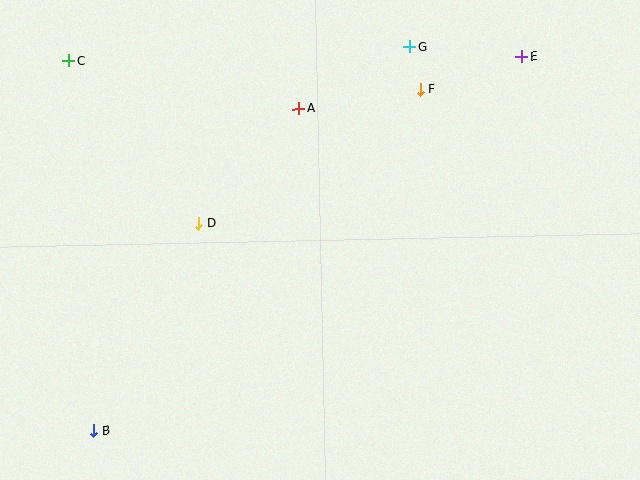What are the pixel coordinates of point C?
Point C is at (69, 61).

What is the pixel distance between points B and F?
The distance between B and F is 472 pixels.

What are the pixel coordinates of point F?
Point F is at (420, 89).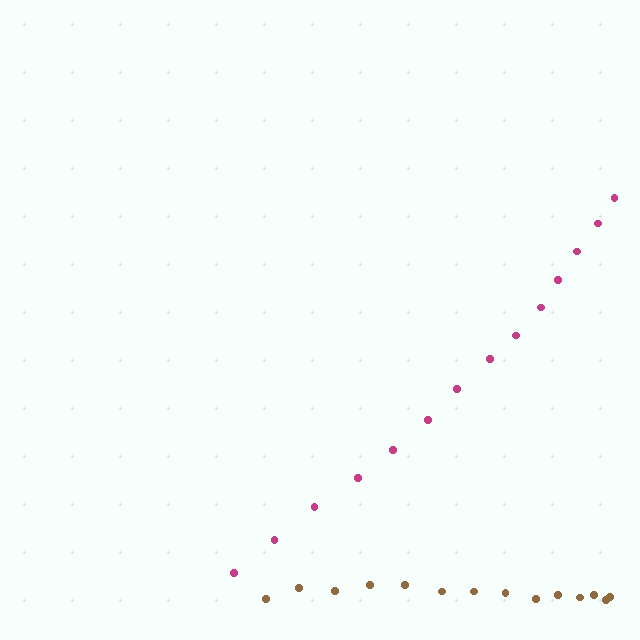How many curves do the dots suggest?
There are 2 distinct paths.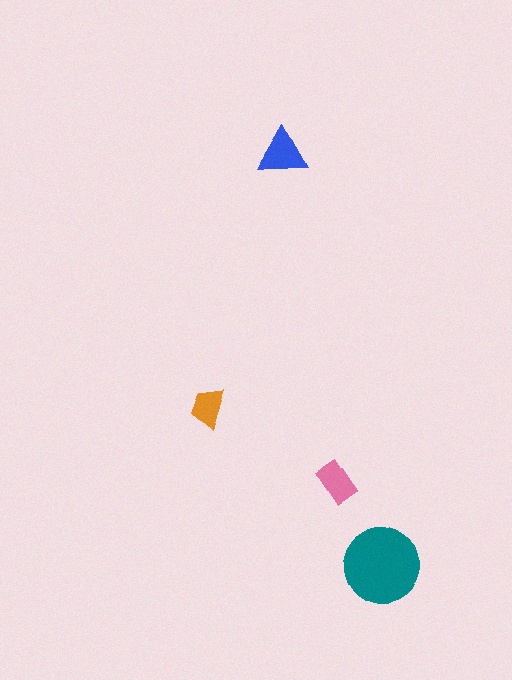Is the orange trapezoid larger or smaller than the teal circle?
Smaller.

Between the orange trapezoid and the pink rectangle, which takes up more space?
The pink rectangle.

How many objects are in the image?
There are 4 objects in the image.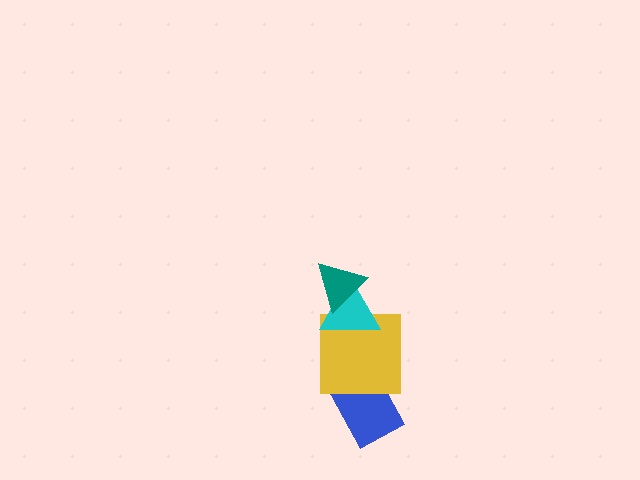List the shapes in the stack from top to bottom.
From top to bottom: the teal triangle, the cyan triangle, the yellow square, the blue rectangle.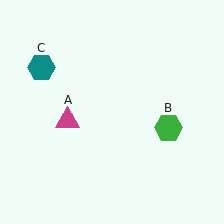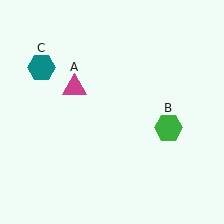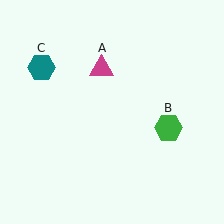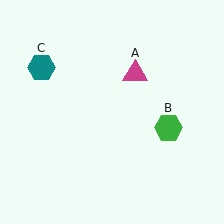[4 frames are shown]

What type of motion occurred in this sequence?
The magenta triangle (object A) rotated clockwise around the center of the scene.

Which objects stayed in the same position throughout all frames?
Green hexagon (object B) and teal hexagon (object C) remained stationary.